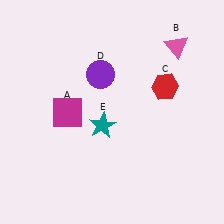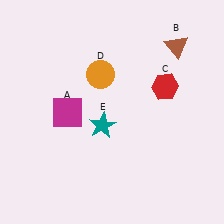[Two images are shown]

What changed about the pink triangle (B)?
In Image 1, B is pink. In Image 2, it changed to brown.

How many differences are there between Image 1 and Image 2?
There are 2 differences between the two images.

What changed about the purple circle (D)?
In Image 1, D is purple. In Image 2, it changed to orange.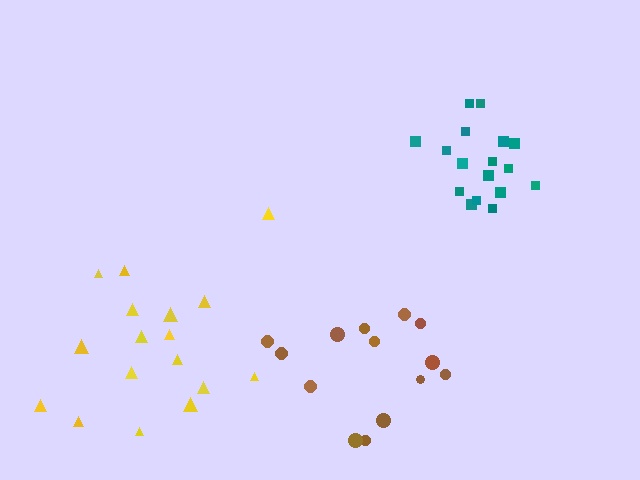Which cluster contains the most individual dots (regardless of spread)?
Teal (17).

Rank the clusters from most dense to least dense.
teal, brown, yellow.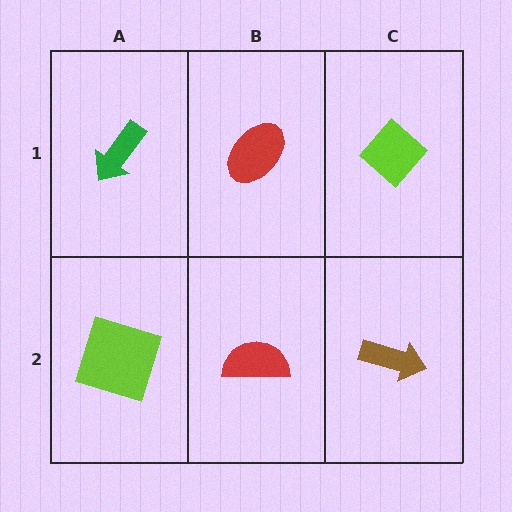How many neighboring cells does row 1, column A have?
2.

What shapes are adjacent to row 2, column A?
A green arrow (row 1, column A), a red semicircle (row 2, column B).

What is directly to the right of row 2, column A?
A red semicircle.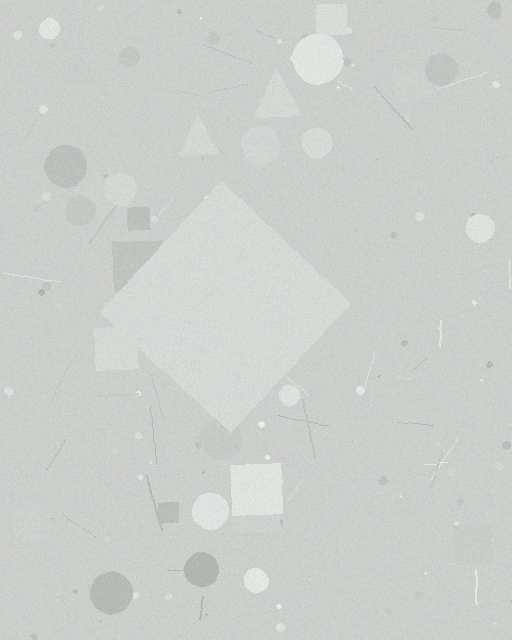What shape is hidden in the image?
A diamond is hidden in the image.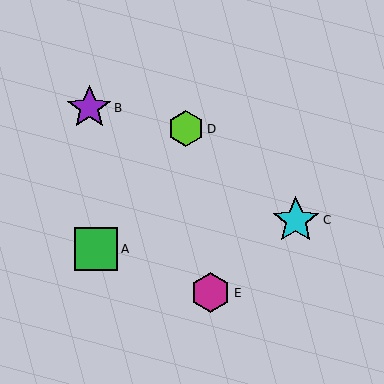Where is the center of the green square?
The center of the green square is at (96, 249).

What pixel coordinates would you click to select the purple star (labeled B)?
Click at (89, 108) to select the purple star B.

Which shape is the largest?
The cyan star (labeled C) is the largest.